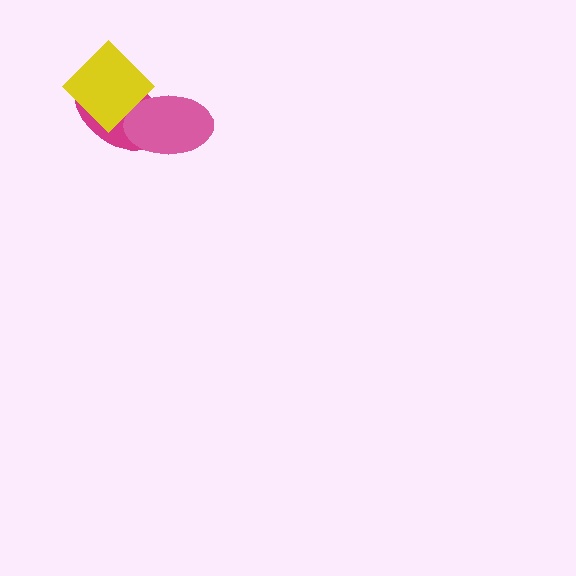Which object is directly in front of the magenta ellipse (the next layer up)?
The pink ellipse is directly in front of the magenta ellipse.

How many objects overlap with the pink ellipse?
2 objects overlap with the pink ellipse.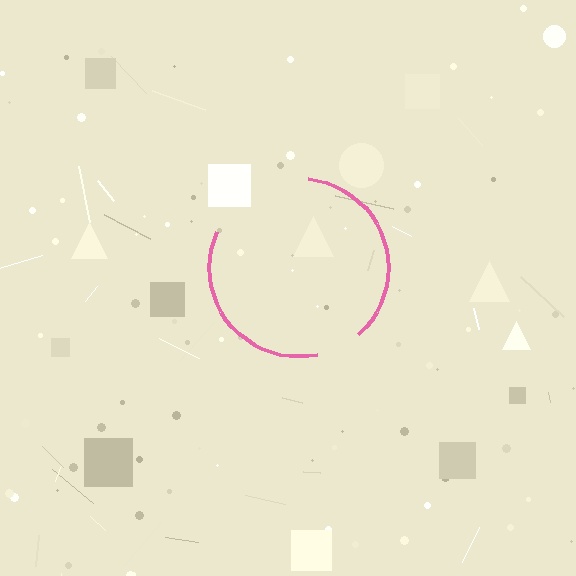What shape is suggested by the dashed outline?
The dashed outline suggests a circle.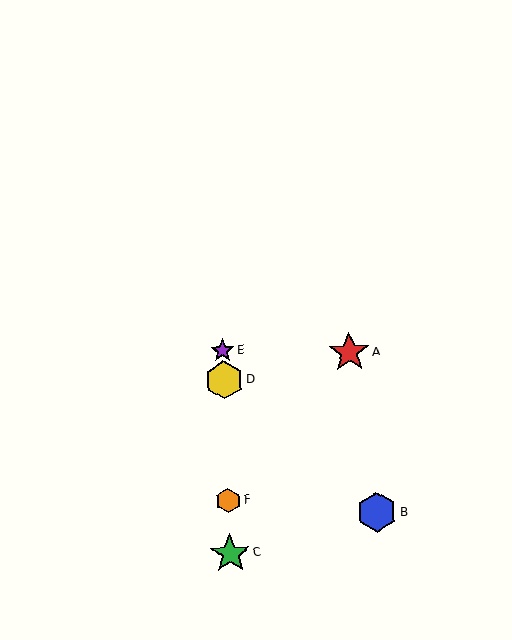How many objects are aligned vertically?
4 objects (C, D, E, F) are aligned vertically.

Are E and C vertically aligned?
Yes, both are at x≈223.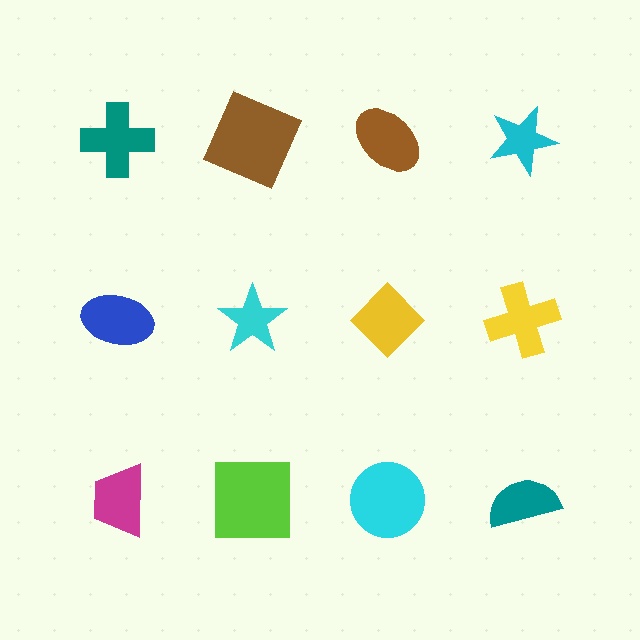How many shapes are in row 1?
4 shapes.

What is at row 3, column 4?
A teal semicircle.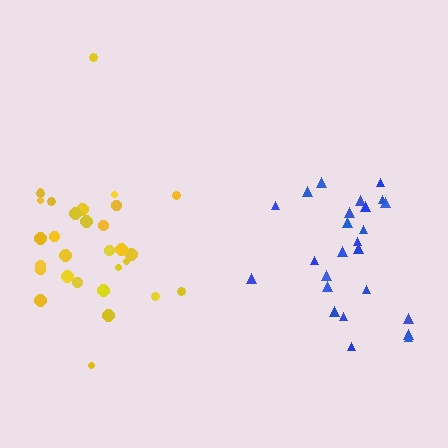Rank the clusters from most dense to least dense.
blue, yellow.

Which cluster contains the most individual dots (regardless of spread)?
Yellow (30).